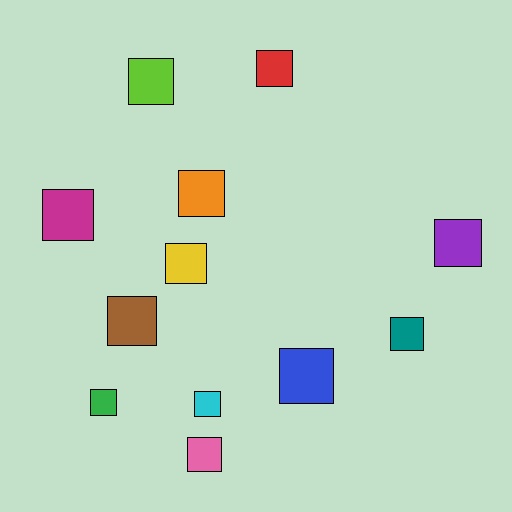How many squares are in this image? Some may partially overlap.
There are 12 squares.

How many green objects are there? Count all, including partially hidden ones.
There is 1 green object.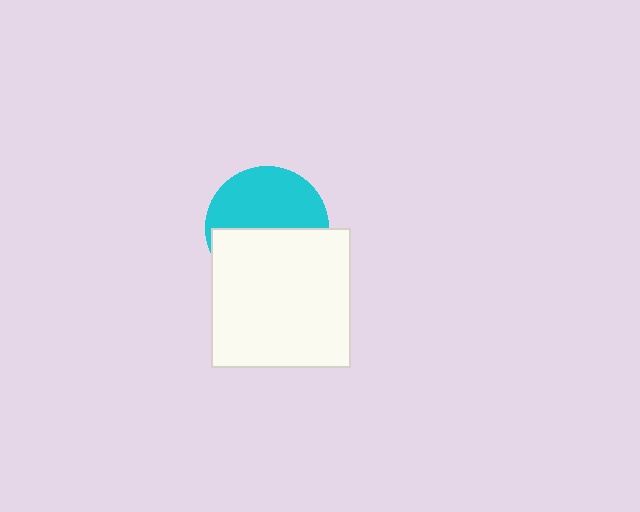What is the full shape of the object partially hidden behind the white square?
The partially hidden object is a cyan circle.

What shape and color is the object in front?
The object in front is a white square.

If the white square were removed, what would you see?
You would see the complete cyan circle.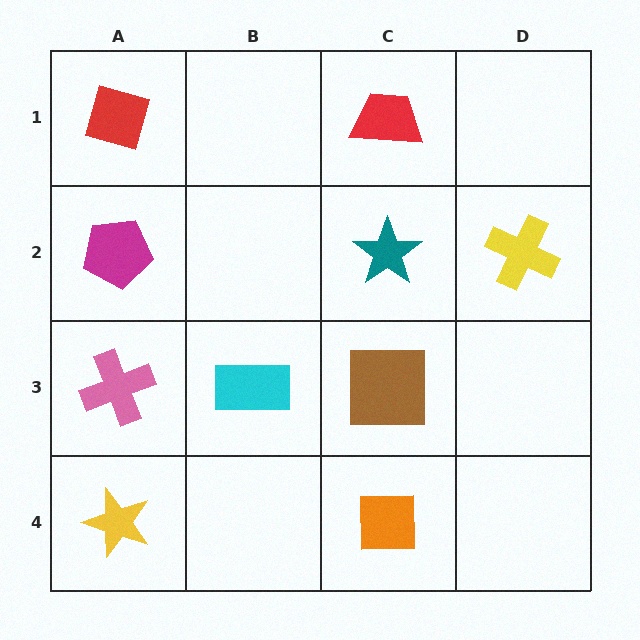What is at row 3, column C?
A brown square.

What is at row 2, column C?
A teal star.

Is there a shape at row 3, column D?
No, that cell is empty.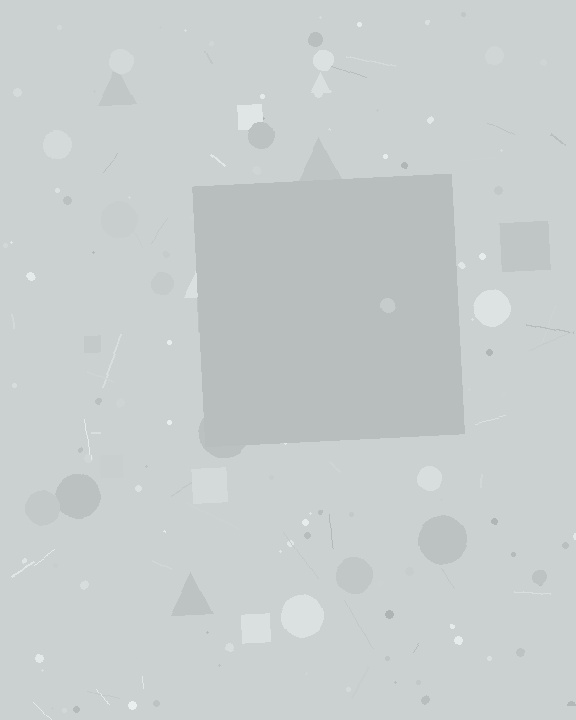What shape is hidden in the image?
A square is hidden in the image.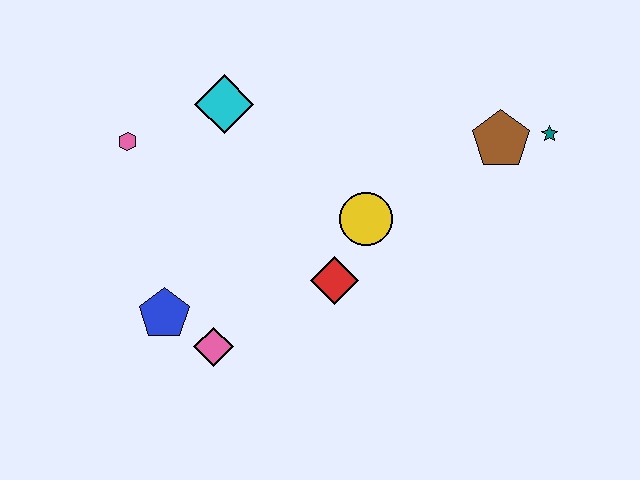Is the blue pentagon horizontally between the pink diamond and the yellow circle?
No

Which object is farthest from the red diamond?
The teal star is farthest from the red diamond.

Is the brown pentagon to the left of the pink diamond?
No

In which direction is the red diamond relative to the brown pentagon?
The red diamond is to the left of the brown pentagon.